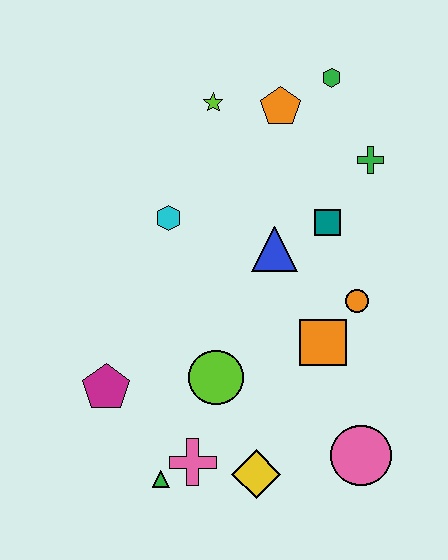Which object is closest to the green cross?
The teal square is closest to the green cross.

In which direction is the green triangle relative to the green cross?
The green triangle is below the green cross.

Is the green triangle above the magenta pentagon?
No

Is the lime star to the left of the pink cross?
No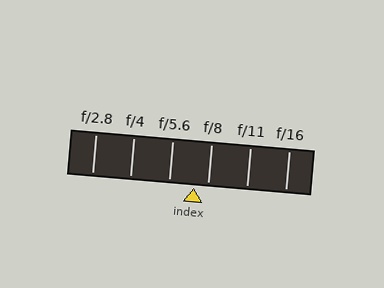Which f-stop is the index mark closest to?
The index mark is closest to f/8.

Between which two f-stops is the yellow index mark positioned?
The index mark is between f/5.6 and f/8.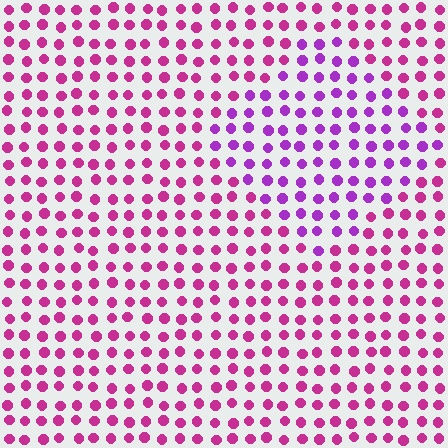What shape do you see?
I see a diamond.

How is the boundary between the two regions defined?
The boundary is defined purely by a slight shift in hue (about 34 degrees). Spacing, size, and orientation are identical on both sides.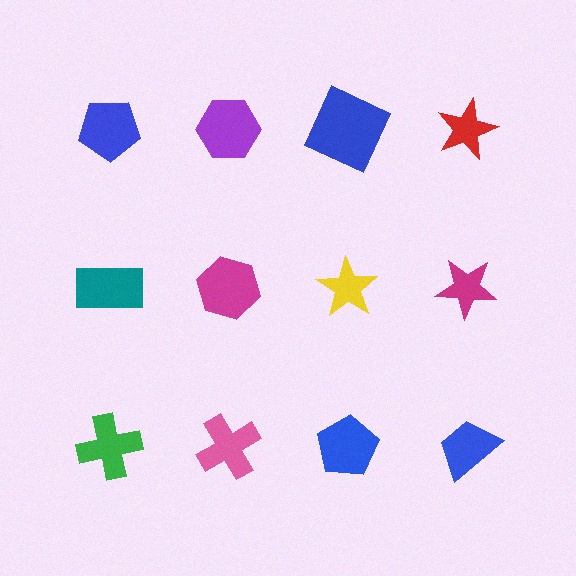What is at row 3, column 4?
A blue trapezoid.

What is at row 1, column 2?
A purple hexagon.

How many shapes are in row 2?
4 shapes.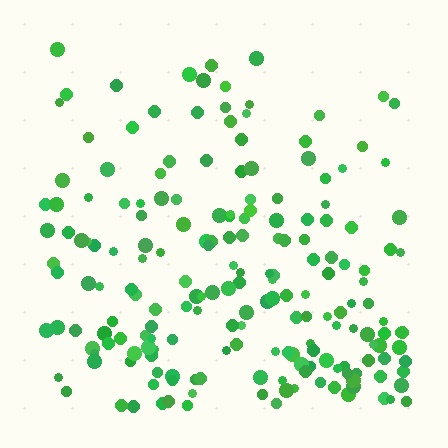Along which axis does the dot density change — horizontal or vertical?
Vertical.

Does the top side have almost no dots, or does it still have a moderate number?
Still a moderate number, just noticeably fewer than the bottom.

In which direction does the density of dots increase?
From top to bottom, with the bottom side densest.